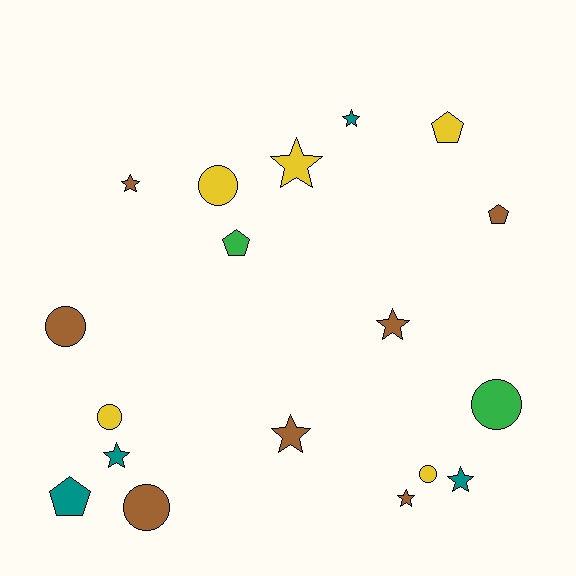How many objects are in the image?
There are 18 objects.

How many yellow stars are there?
There is 1 yellow star.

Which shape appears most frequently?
Star, with 8 objects.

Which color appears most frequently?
Brown, with 7 objects.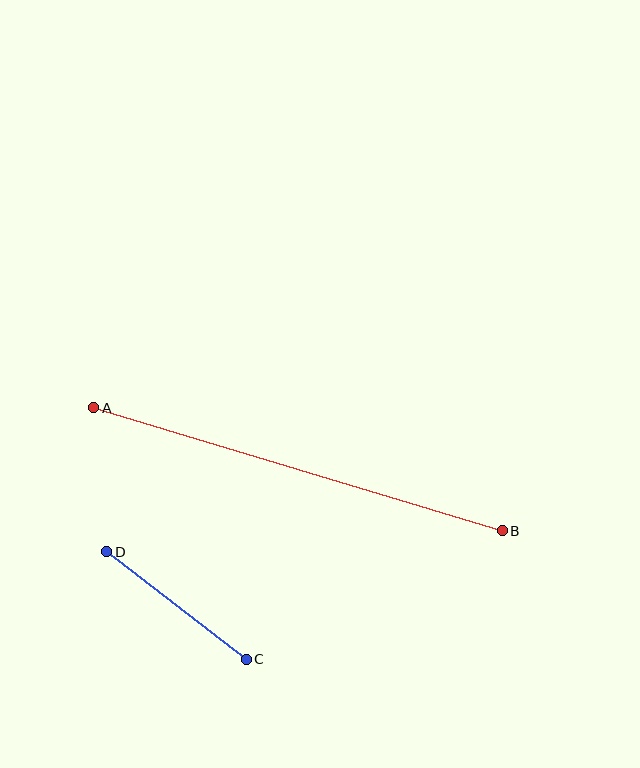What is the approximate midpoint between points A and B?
The midpoint is at approximately (298, 469) pixels.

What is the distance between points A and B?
The distance is approximately 427 pixels.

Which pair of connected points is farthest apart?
Points A and B are farthest apart.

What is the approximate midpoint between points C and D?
The midpoint is at approximately (177, 605) pixels.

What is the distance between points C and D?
The distance is approximately 176 pixels.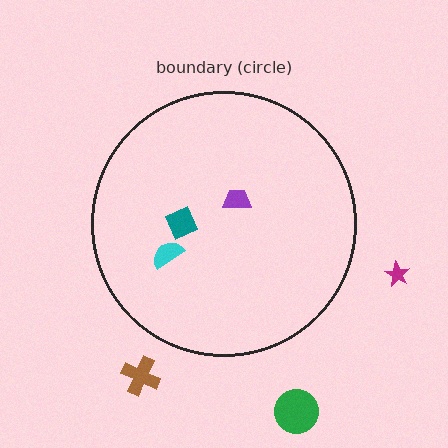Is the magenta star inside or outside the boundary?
Outside.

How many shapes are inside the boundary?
3 inside, 3 outside.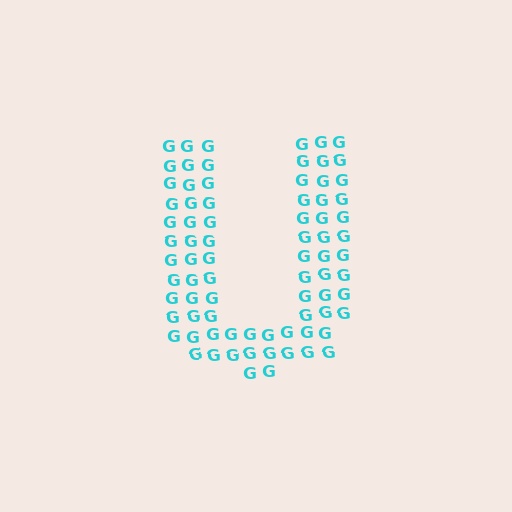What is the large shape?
The large shape is the letter U.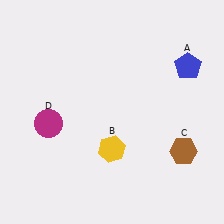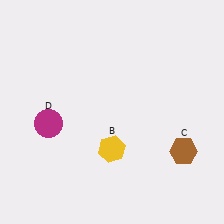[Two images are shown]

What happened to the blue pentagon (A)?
The blue pentagon (A) was removed in Image 2. It was in the top-right area of Image 1.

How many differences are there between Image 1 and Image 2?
There is 1 difference between the two images.